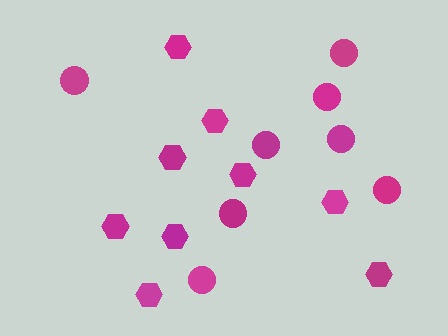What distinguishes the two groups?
There are 2 groups: one group of hexagons (9) and one group of circles (8).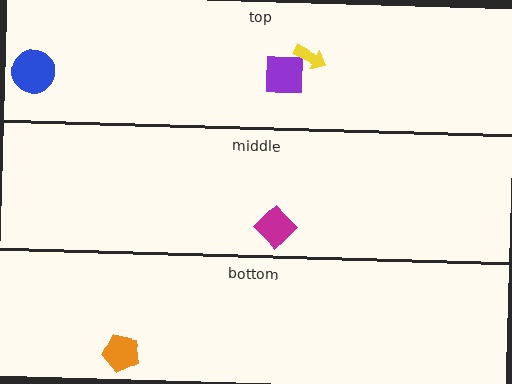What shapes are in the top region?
The blue circle, the purple square, the yellow arrow.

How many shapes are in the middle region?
1.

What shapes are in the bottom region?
The orange pentagon.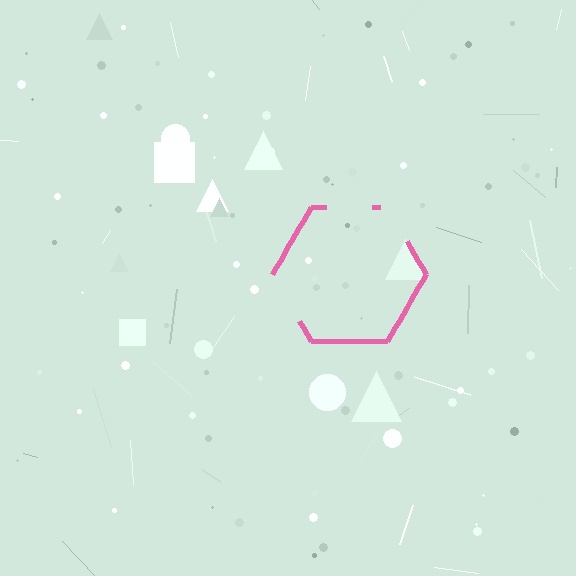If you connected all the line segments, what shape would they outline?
They would outline a hexagon.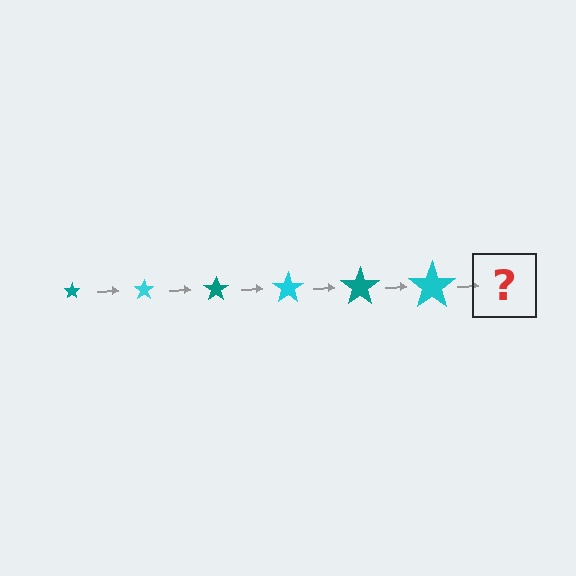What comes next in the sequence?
The next element should be a teal star, larger than the previous one.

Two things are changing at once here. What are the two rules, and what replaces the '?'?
The two rules are that the star grows larger each step and the color cycles through teal and cyan. The '?' should be a teal star, larger than the previous one.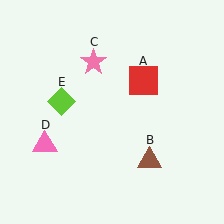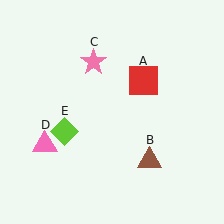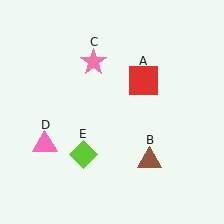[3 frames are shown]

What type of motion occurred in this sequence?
The lime diamond (object E) rotated counterclockwise around the center of the scene.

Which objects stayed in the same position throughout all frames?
Red square (object A) and brown triangle (object B) and pink star (object C) and pink triangle (object D) remained stationary.